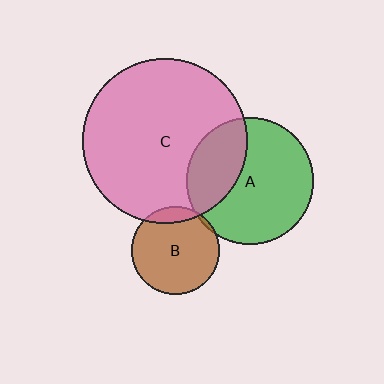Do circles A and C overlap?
Yes.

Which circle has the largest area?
Circle C (pink).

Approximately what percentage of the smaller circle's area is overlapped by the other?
Approximately 30%.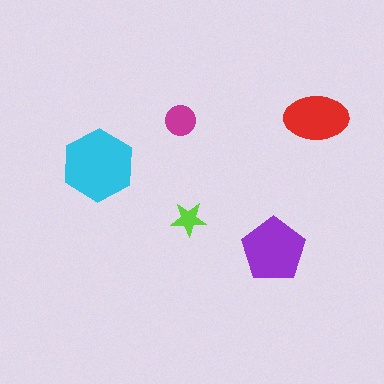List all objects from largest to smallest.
The cyan hexagon, the purple pentagon, the red ellipse, the magenta circle, the lime star.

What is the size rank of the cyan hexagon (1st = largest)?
1st.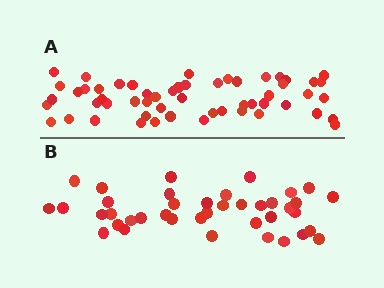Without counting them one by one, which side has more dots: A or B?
Region A (the top region) has more dots.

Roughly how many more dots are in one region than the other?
Region A has approximately 15 more dots than region B.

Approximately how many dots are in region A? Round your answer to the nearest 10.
About 60 dots. (The exact count is 55, which rounds to 60.)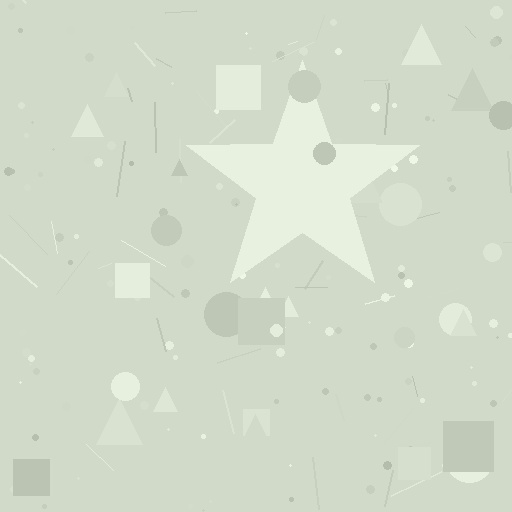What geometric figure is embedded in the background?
A star is embedded in the background.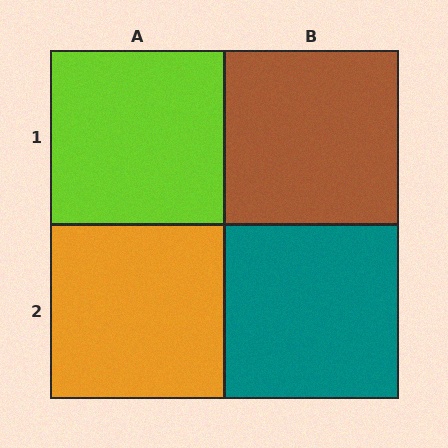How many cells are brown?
1 cell is brown.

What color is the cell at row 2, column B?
Teal.